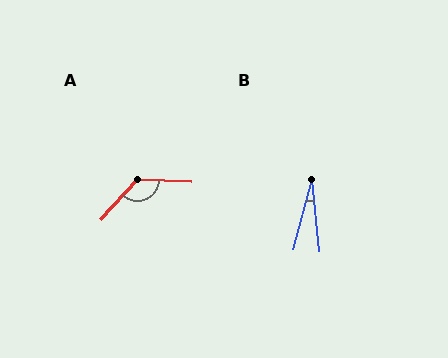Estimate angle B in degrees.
Approximately 21 degrees.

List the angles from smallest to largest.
B (21°), A (129°).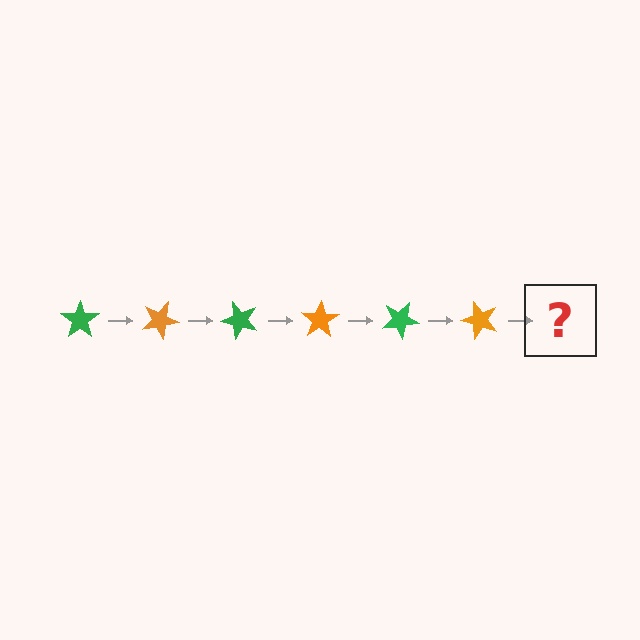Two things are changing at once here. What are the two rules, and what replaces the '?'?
The two rules are that it rotates 25 degrees each step and the color cycles through green and orange. The '?' should be a green star, rotated 150 degrees from the start.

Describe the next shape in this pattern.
It should be a green star, rotated 150 degrees from the start.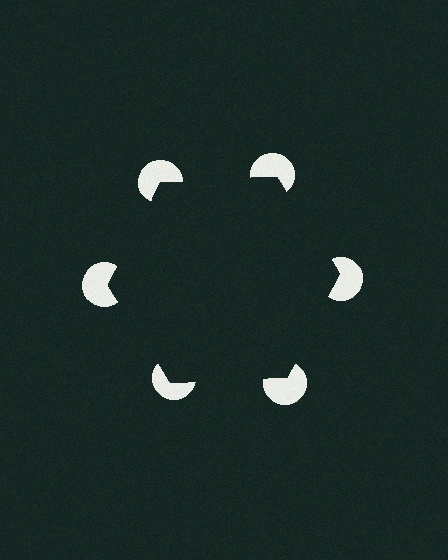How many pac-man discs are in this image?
There are 6 — one at each vertex of the illusory hexagon.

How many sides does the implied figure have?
6 sides.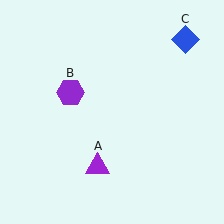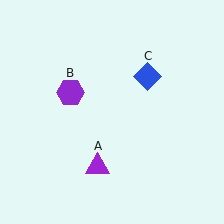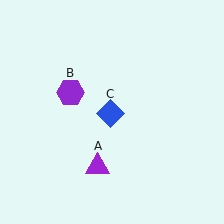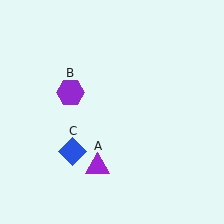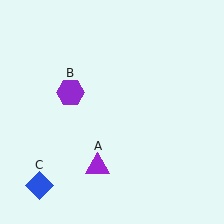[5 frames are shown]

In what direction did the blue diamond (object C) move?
The blue diamond (object C) moved down and to the left.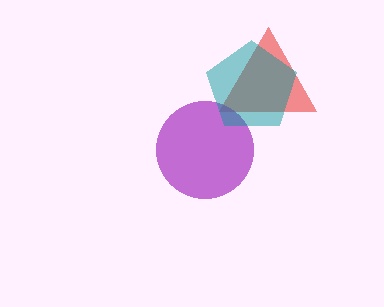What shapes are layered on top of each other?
The layered shapes are: a red triangle, a purple circle, a teal pentagon.